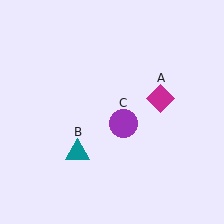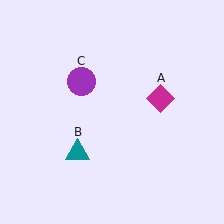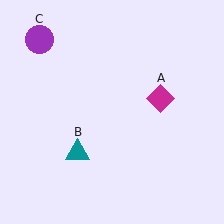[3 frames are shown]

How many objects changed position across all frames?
1 object changed position: purple circle (object C).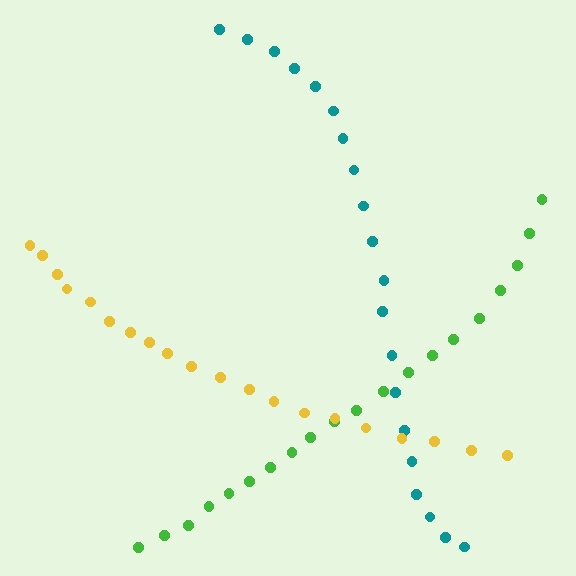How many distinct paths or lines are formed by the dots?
There are 3 distinct paths.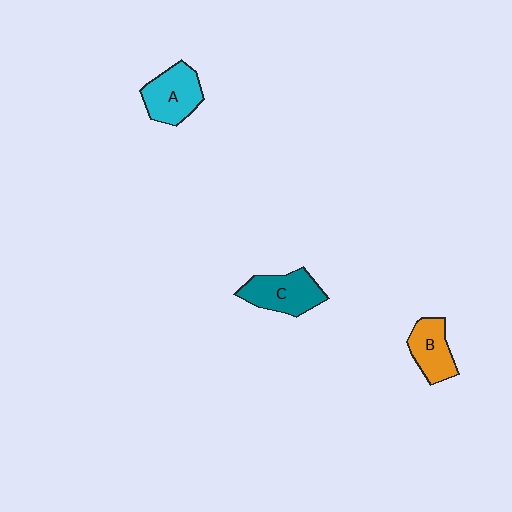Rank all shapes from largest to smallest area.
From largest to smallest: C (teal), A (cyan), B (orange).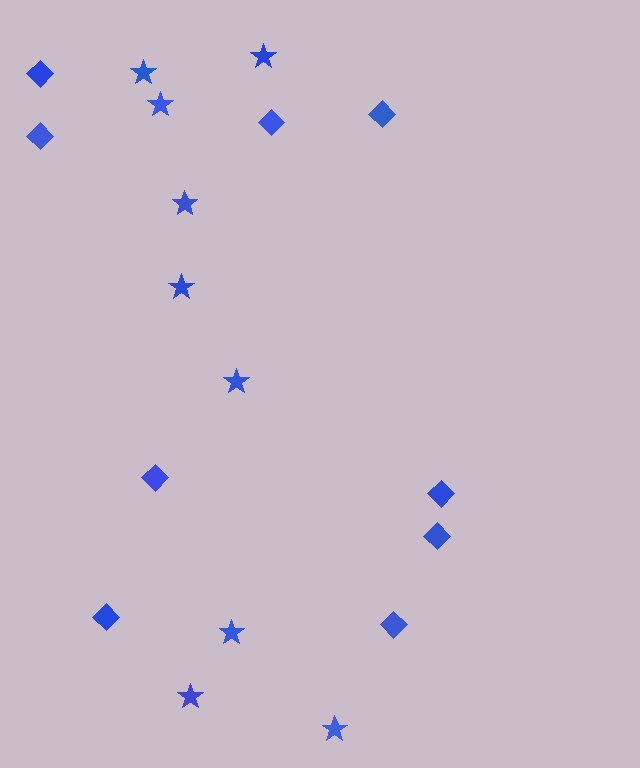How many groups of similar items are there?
There are 2 groups: one group of stars (9) and one group of diamonds (9).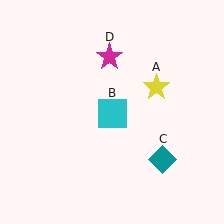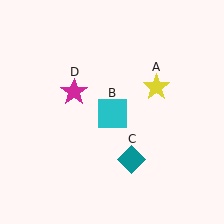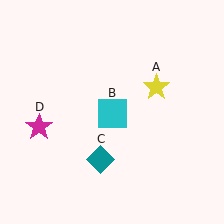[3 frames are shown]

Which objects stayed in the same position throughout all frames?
Yellow star (object A) and cyan square (object B) remained stationary.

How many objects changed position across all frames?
2 objects changed position: teal diamond (object C), magenta star (object D).